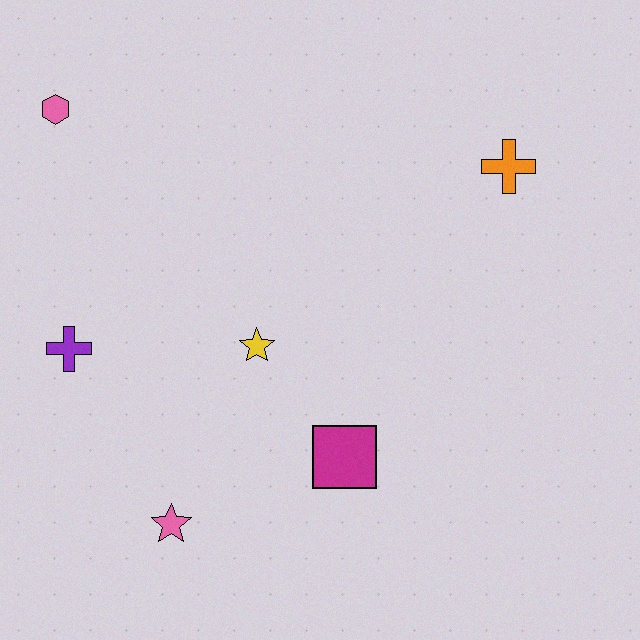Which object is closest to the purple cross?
The yellow star is closest to the purple cross.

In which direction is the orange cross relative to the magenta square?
The orange cross is above the magenta square.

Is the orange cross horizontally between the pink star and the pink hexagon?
No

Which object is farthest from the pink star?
The orange cross is farthest from the pink star.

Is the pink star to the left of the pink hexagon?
No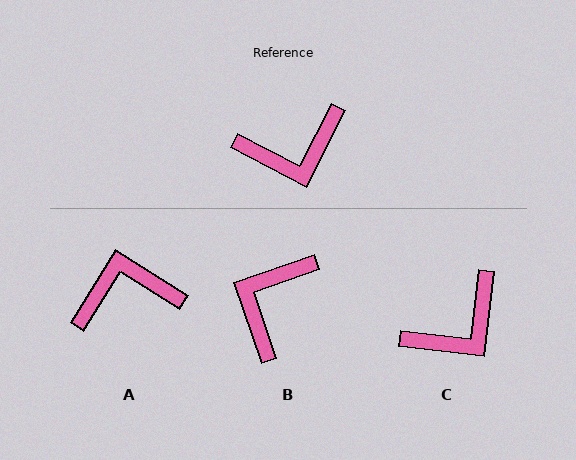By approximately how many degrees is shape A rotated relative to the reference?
Approximately 175 degrees counter-clockwise.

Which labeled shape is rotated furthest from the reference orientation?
A, about 175 degrees away.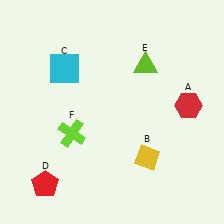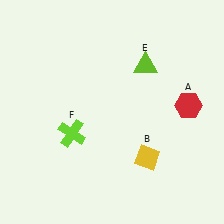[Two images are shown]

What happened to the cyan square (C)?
The cyan square (C) was removed in Image 2. It was in the top-left area of Image 1.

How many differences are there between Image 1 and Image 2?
There are 2 differences between the two images.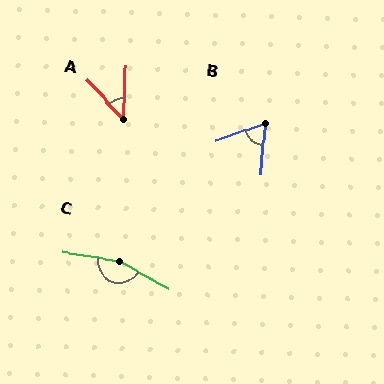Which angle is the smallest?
A, at approximately 45 degrees.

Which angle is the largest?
C, at approximately 160 degrees.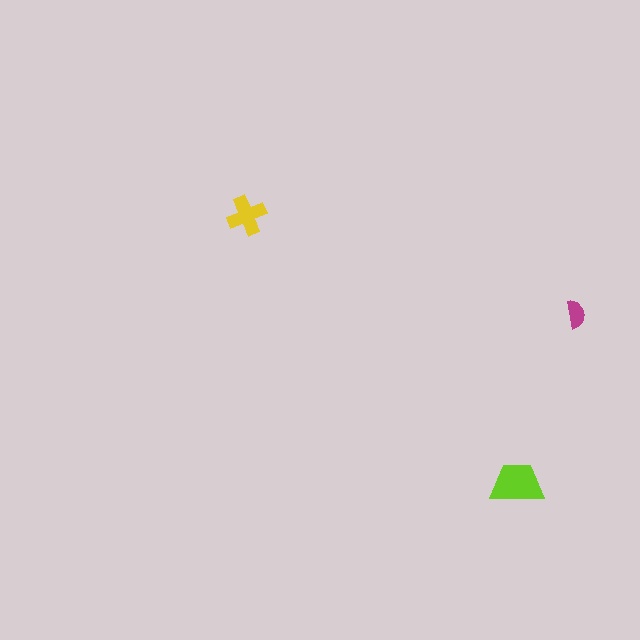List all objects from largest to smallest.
The lime trapezoid, the yellow cross, the magenta semicircle.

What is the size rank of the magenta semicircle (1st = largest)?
3rd.